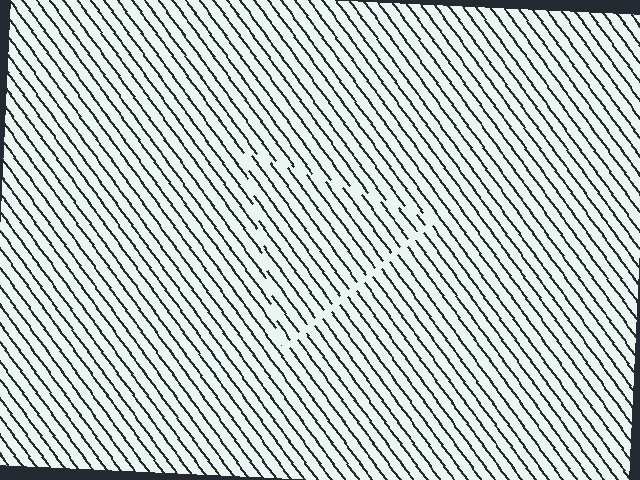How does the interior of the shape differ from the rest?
The interior of the shape contains the same grating, shifted by half a period — the contour is defined by the phase discontinuity where line-ends from the inner and outer gratings abut.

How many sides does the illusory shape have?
3 sides — the line-ends trace a triangle.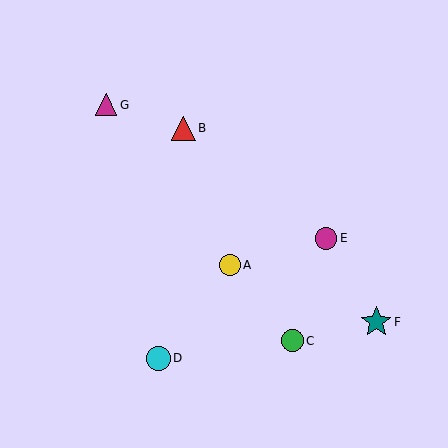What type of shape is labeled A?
Shape A is a yellow circle.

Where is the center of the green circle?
The center of the green circle is at (292, 341).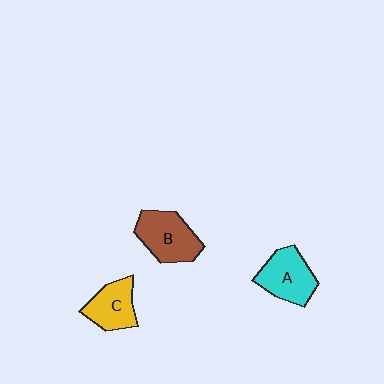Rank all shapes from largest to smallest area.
From largest to smallest: B (brown), A (cyan), C (yellow).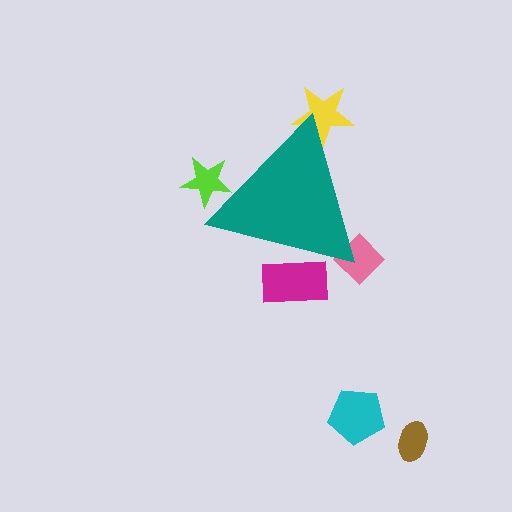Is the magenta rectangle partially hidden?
Yes, the magenta rectangle is partially hidden behind the teal triangle.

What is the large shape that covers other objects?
A teal triangle.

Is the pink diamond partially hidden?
Yes, the pink diamond is partially hidden behind the teal triangle.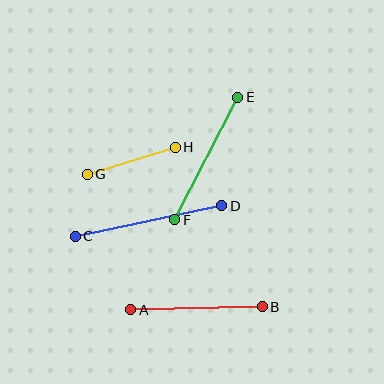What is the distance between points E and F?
The distance is approximately 137 pixels.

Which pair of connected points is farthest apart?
Points C and D are farthest apart.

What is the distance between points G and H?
The distance is approximately 92 pixels.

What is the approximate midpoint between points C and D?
The midpoint is at approximately (149, 221) pixels.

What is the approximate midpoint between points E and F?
The midpoint is at approximately (206, 158) pixels.